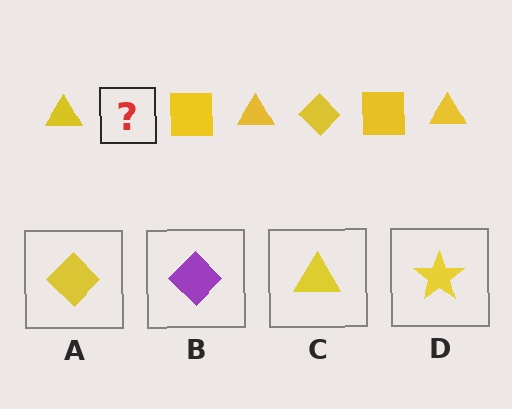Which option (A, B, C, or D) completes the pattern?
A.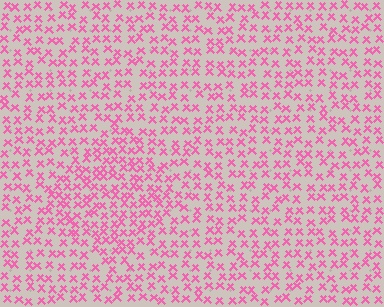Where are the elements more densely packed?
The elements are more densely packed inside the diamond boundary.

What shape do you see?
I see a diamond.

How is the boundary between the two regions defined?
The boundary is defined by a change in element density (approximately 1.5x ratio). All elements are the same color, size, and shape.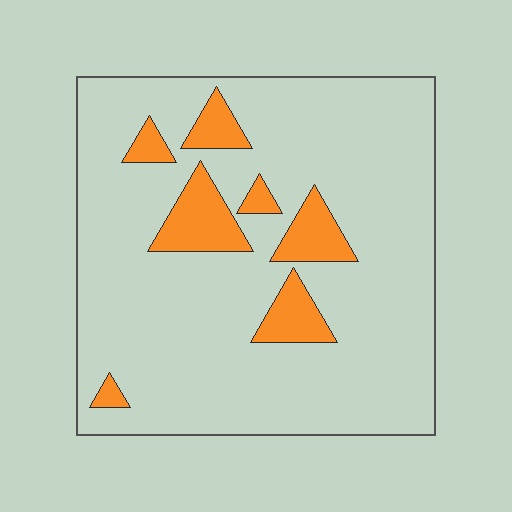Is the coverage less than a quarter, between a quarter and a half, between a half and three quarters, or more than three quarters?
Less than a quarter.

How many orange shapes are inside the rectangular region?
7.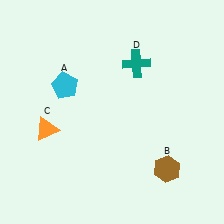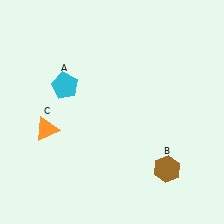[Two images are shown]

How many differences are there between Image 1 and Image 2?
There is 1 difference between the two images.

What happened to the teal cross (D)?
The teal cross (D) was removed in Image 2. It was in the top-right area of Image 1.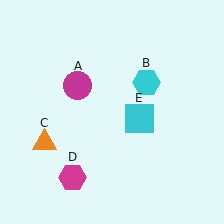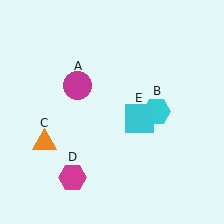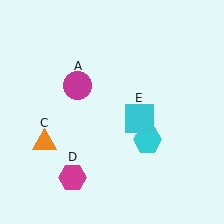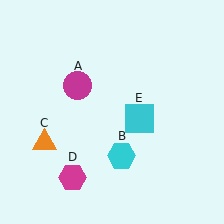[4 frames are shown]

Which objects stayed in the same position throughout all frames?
Magenta circle (object A) and orange triangle (object C) and magenta hexagon (object D) and cyan square (object E) remained stationary.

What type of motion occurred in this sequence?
The cyan hexagon (object B) rotated clockwise around the center of the scene.